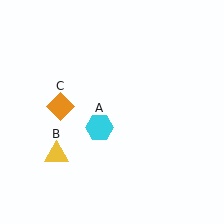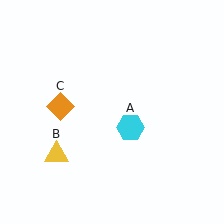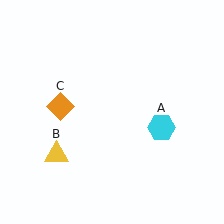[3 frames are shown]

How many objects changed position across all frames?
1 object changed position: cyan hexagon (object A).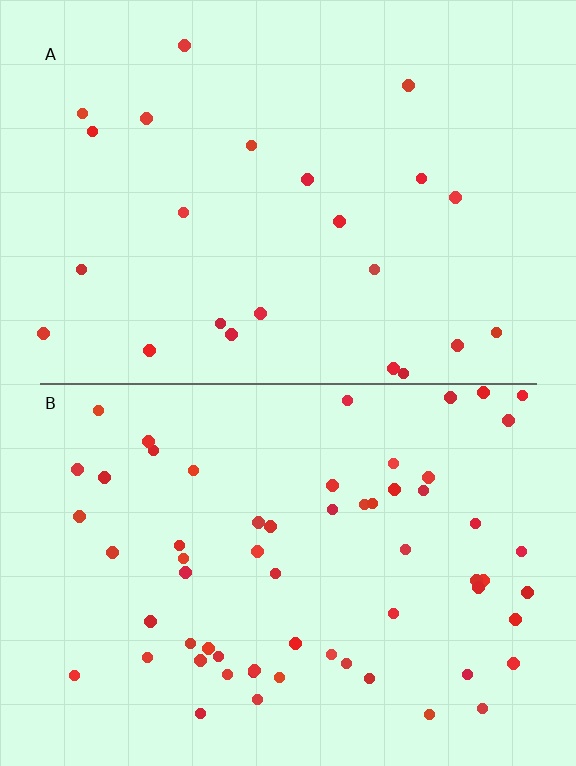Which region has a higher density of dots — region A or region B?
B (the bottom).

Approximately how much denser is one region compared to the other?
Approximately 2.6× — region B over region A.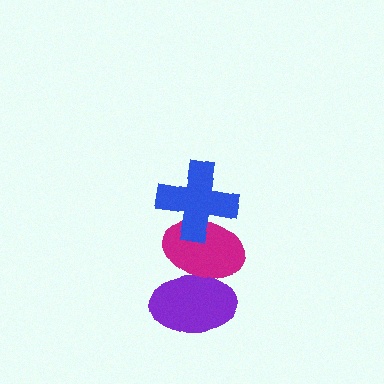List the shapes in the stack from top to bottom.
From top to bottom: the blue cross, the magenta ellipse, the purple ellipse.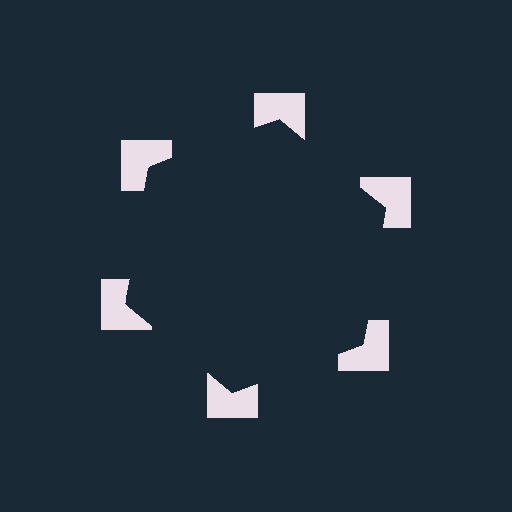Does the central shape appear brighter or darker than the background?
It typically appears slightly darker than the background, even though no actual brightness change is drawn.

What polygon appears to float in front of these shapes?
An illusory hexagon — its edges are inferred from the aligned wedge cuts in the notched squares, not physically drawn.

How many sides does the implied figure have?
6 sides.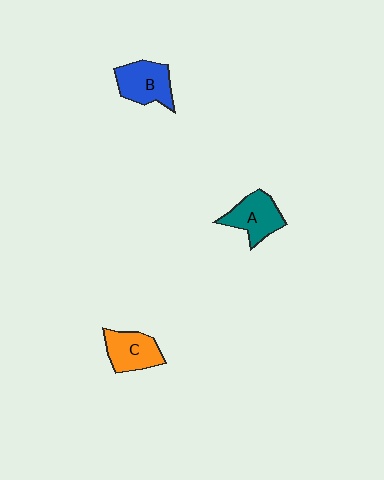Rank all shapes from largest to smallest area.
From largest to smallest: B (blue), A (teal), C (orange).